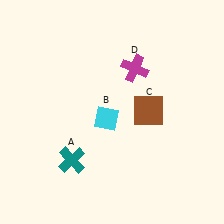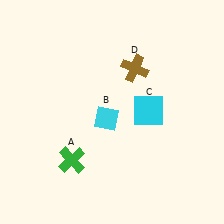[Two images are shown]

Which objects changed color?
A changed from teal to green. C changed from brown to cyan. D changed from magenta to brown.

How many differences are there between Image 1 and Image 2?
There are 3 differences between the two images.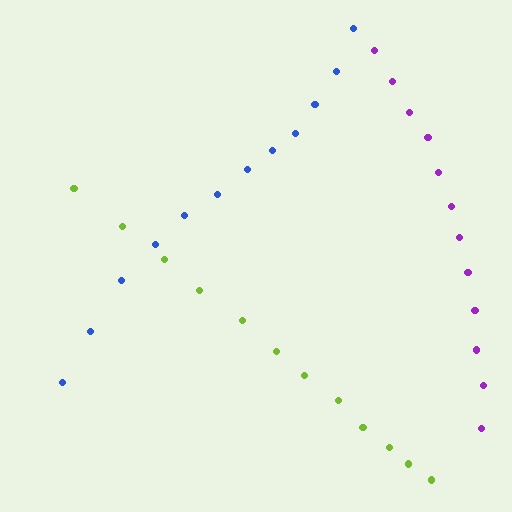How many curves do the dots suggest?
There are 3 distinct paths.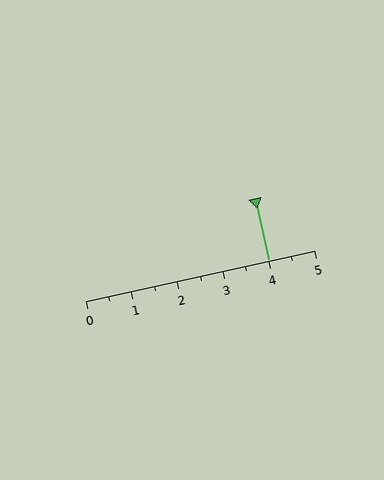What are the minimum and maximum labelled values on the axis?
The axis runs from 0 to 5.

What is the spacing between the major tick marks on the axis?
The major ticks are spaced 1 apart.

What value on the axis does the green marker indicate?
The marker indicates approximately 4.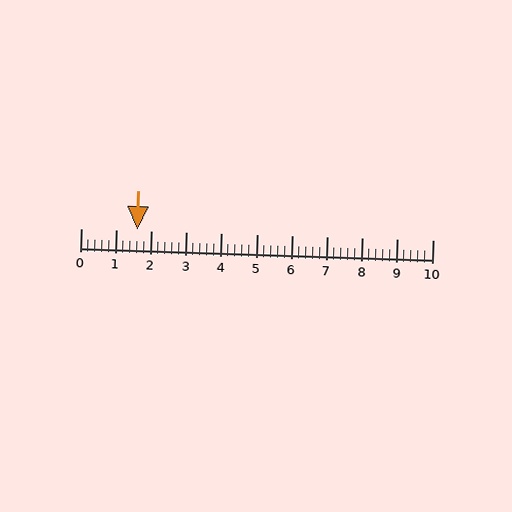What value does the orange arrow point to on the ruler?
The orange arrow points to approximately 1.6.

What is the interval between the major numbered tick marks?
The major tick marks are spaced 1 units apart.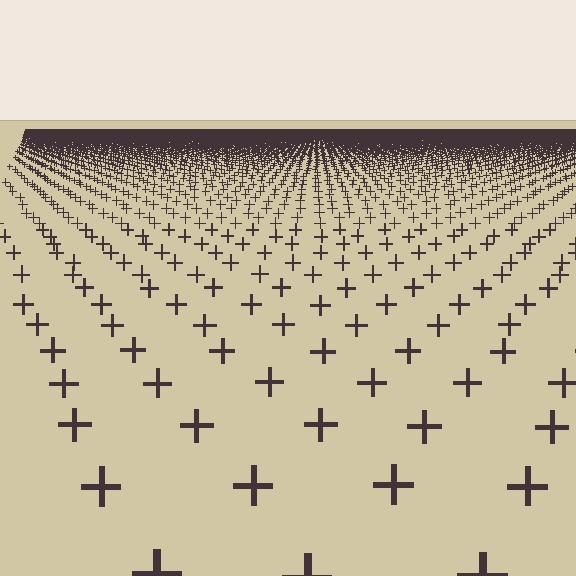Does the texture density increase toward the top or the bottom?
Density increases toward the top.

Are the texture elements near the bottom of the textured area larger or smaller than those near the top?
Larger. Near the bottom, elements are closer to the viewer and appear at a bigger on-screen size.